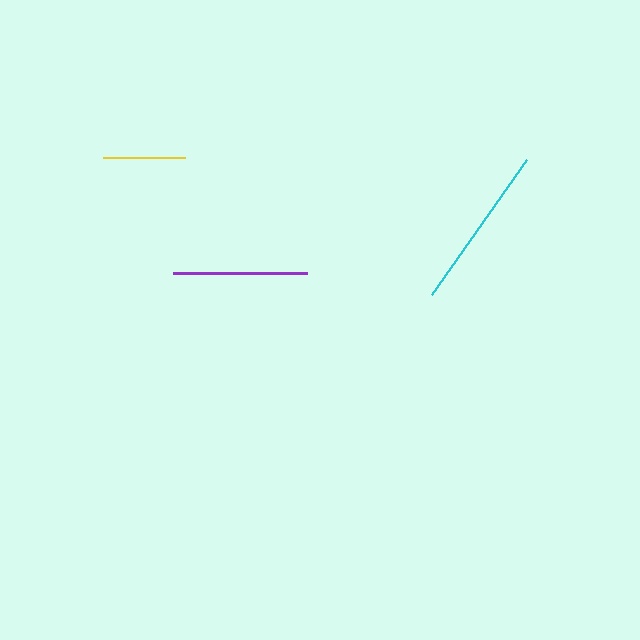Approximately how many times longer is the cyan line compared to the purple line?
The cyan line is approximately 1.2 times the length of the purple line.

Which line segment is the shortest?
The yellow line is the shortest at approximately 83 pixels.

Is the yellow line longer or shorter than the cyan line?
The cyan line is longer than the yellow line.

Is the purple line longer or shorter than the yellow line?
The purple line is longer than the yellow line.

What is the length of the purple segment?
The purple segment is approximately 134 pixels long.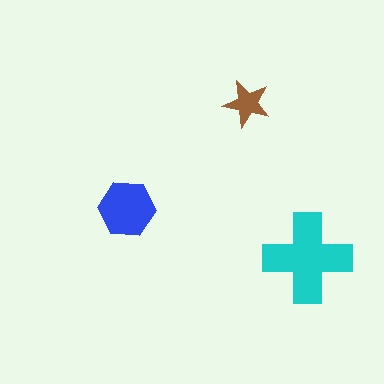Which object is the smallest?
The brown star.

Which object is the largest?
The cyan cross.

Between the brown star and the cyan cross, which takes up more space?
The cyan cross.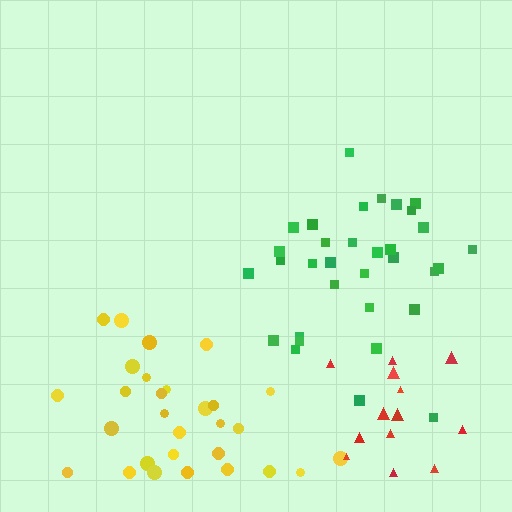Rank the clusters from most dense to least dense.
green, red, yellow.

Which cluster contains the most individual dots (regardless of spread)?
Green (33).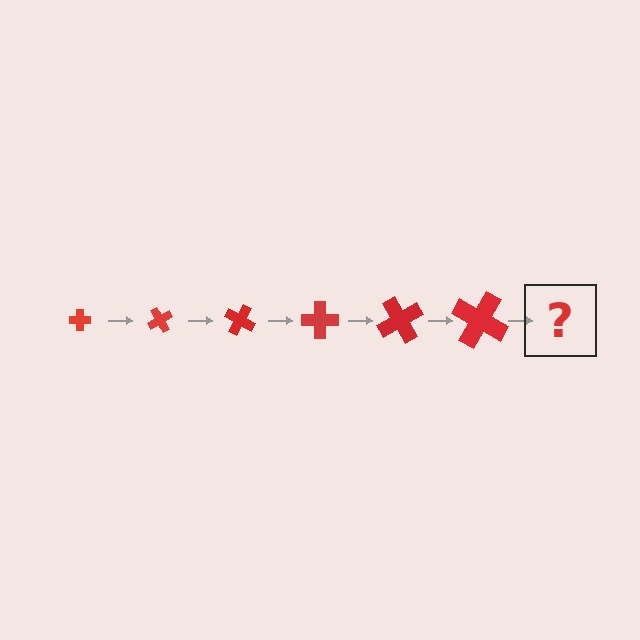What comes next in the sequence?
The next element should be a cross, larger than the previous one and rotated 360 degrees from the start.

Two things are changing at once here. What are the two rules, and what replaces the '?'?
The two rules are that the cross grows larger each step and it rotates 60 degrees each step. The '?' should be a cross, larger than the previous one and rotated 360 degrees from the start.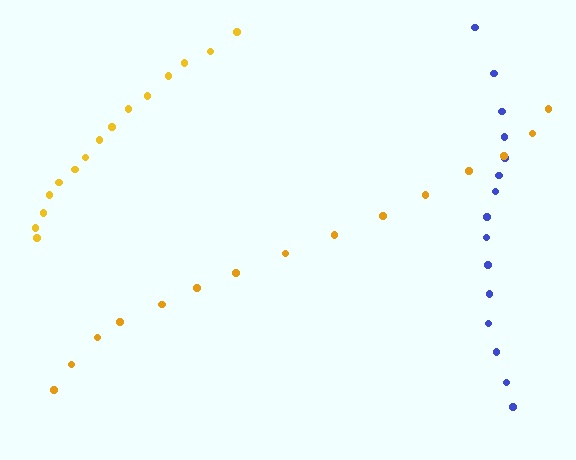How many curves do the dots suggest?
There are 3 distinct paths.